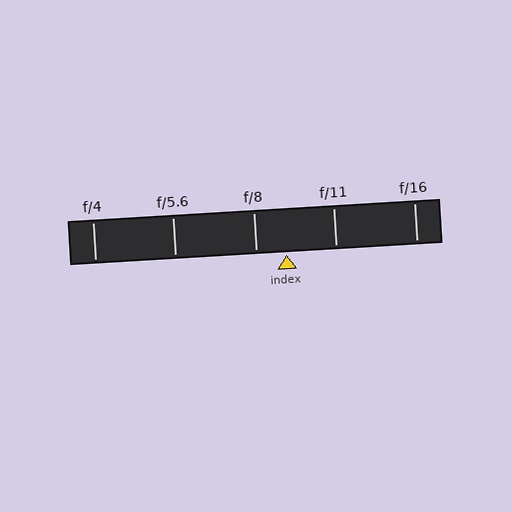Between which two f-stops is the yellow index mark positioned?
The index mark is between f/8 and f/11.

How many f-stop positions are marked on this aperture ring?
There are 5 f-stop positions marked.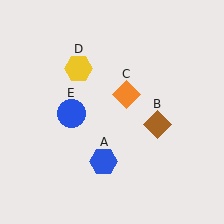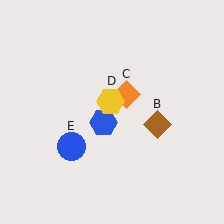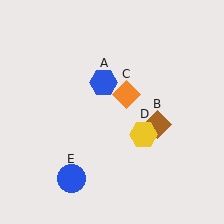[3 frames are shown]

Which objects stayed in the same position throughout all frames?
Brown diamond (object B) and orange diamond (object C) remained stationary.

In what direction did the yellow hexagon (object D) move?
The yellow hexagon (object D) moved down and to the right.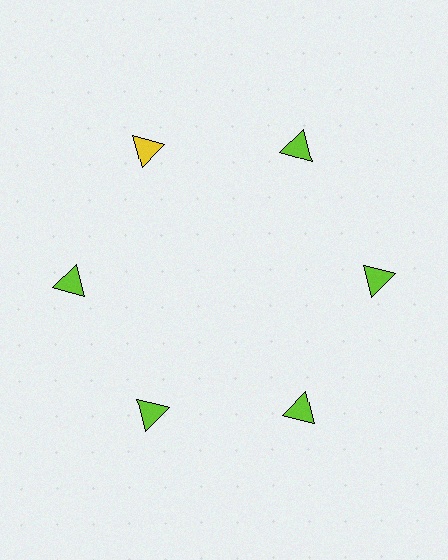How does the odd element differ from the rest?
It has a different color: yellow instead of lime.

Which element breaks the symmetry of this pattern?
The yellow triangle at roughly the 11 o'clock position breaks the symmetry. All other shapes are lime triangles.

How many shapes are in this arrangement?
There are 6 shapes arranged in a ring pattern.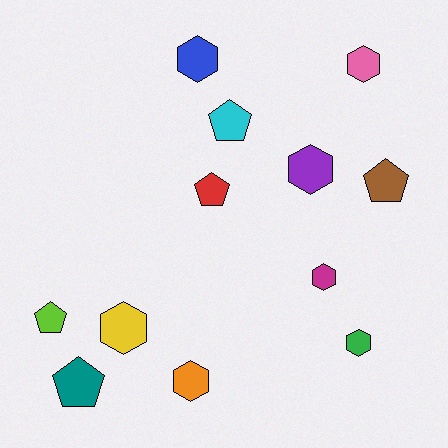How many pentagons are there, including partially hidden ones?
There are 5 pentagons.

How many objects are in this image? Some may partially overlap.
There are 12 objects.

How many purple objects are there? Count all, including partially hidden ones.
There is 1 purple object.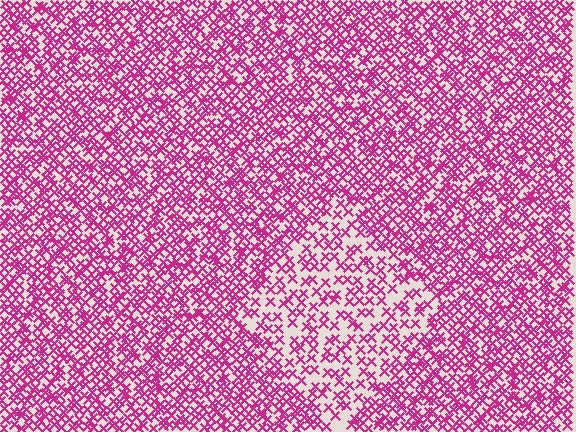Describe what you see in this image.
The image contains small magenta elements arranged at two different densities. A diamond-shaped region is visible where the elements are less densely packed than the surrounding area.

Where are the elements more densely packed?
The elements are more densely packed outside the diamond boundary.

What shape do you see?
I see a diamond.